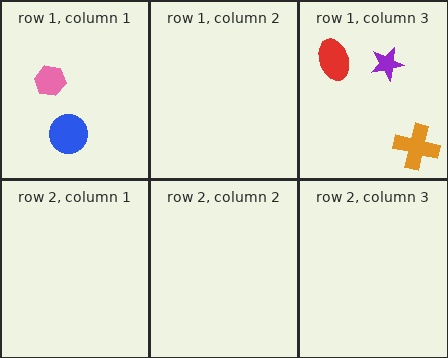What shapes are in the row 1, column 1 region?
The blue circle, the pink hexagon.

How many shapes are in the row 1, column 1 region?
2.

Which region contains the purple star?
The row 1, column 3 region.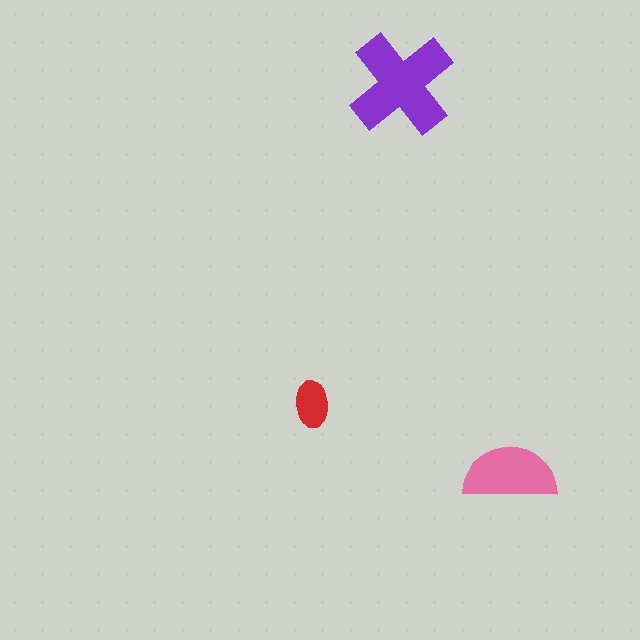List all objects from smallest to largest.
The red ellipse, the pink semicircle, the purple cross.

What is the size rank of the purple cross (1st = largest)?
1st.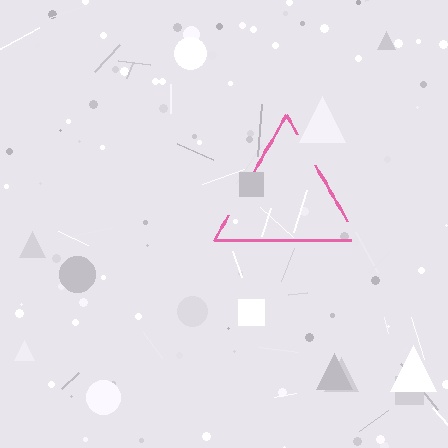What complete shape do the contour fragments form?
The contour fragments form a triangle.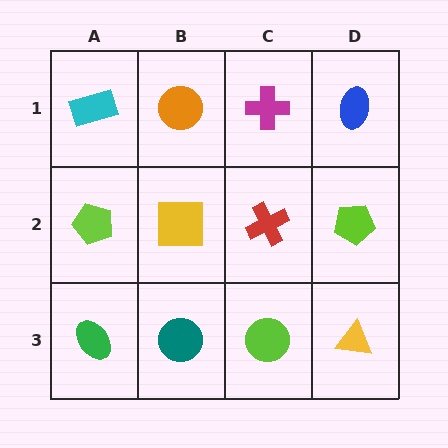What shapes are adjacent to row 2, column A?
A cyan rectangle (row 1, column A), a green ellipse (row 3, column A), a yellow square (row 2, column B).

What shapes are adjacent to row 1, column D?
A lime pentagon (row 2, column D), a magenta cross (row 1, column C).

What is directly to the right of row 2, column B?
A red cross.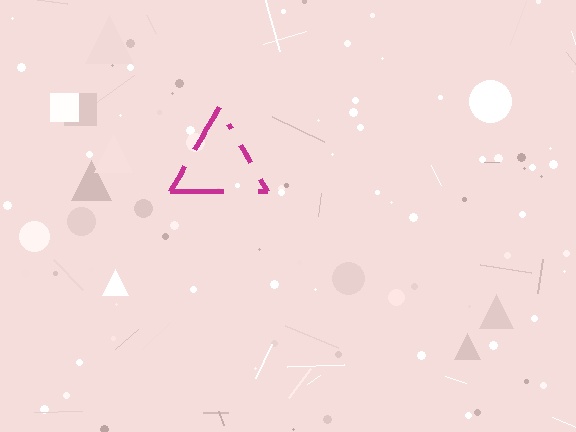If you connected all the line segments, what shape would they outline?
They would outline a triangle.